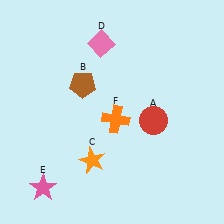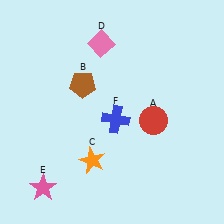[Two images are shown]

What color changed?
The cross (F) changed from orange in Image 1 to blue in Image 2.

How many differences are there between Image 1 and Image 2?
There is 1 difference between the two images.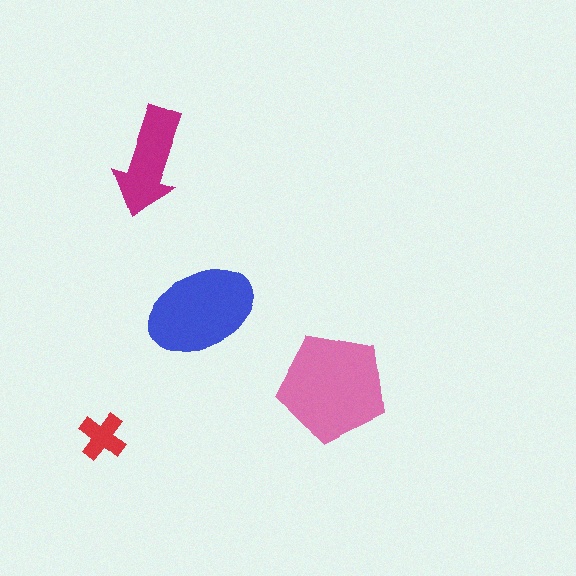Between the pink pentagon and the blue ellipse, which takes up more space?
The pink pentagon.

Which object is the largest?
The pink pentagon.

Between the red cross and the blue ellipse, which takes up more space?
The blue ellipse.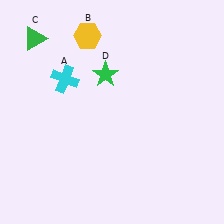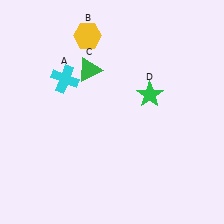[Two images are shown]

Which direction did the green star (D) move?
The green star (D) moved right.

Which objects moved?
The objects that moved are: the green triangle (C), the green star (D).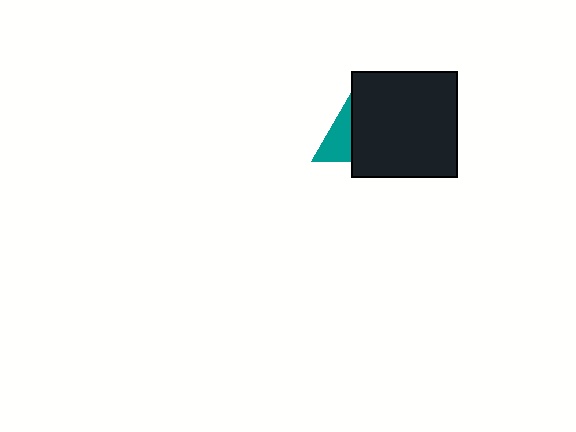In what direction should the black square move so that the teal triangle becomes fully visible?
The black square should move right. That is the shortest direction to clear the overlap and leave the teal triangle fully visible.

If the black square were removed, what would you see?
You would see the complete teal triangle.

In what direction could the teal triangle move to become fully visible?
The teal triangle could move left. That would shift it out from behind the black square entirely.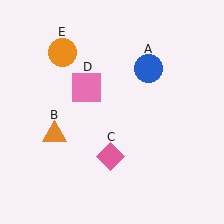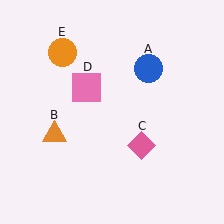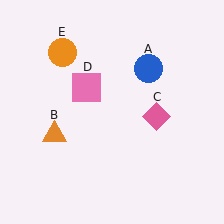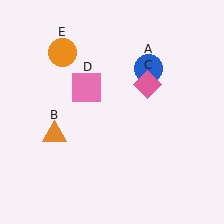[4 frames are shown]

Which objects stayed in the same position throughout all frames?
Blue circle (object A) and orange triangle (object B) and pink square (object D) and orange circle (object E) remained stationary.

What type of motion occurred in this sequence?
The pink diamond (object C) rotated counterclockwise around the center of the scene.